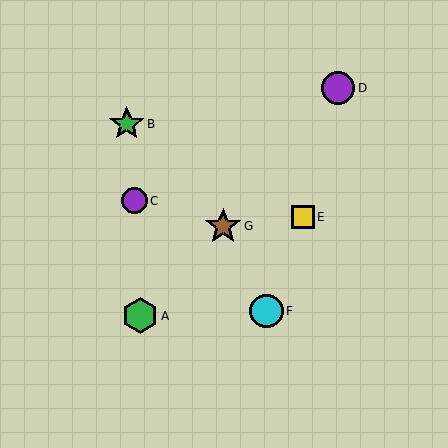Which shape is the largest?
The green hexagon (labeled A) is the largest.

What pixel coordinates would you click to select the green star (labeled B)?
Click at (127, 124) to select the green star B.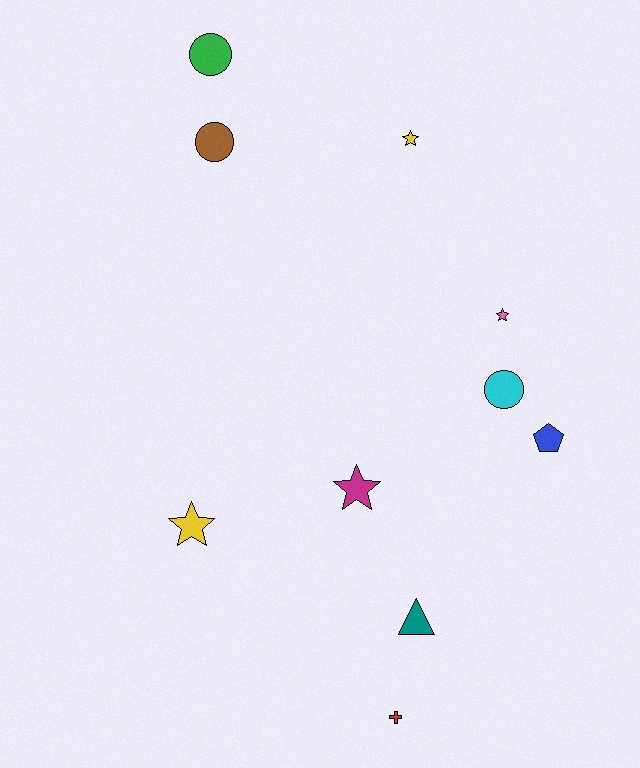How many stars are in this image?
There are 4 stars.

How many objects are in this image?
There are 10 objects.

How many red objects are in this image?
There is 1 red object.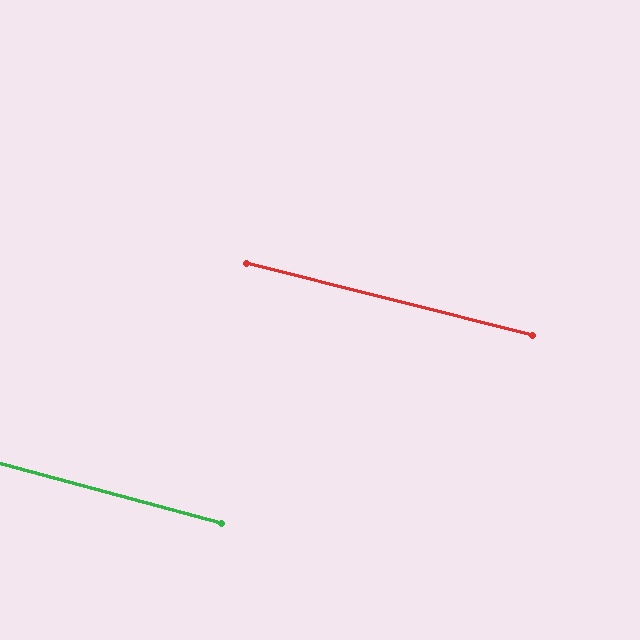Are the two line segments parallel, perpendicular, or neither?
Parallel — their directions differ by only 0.7°.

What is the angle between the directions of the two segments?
Approximately 1 degree.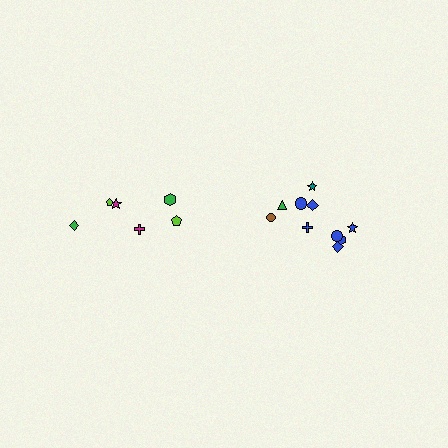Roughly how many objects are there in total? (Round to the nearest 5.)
Roughly 15 objects in total.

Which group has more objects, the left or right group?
The right group.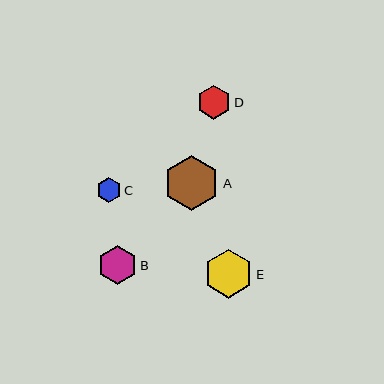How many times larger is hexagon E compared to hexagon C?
Hexagon E is approximately 1.9 times the size of hexagon C.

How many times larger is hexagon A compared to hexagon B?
Hexagon A is approximately 1.4 times the size of hexagon B.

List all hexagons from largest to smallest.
From largest to smallest: A, E, B, D, C.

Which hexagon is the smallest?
Hexagon C is the smallest with a size of approximately 25 pixels.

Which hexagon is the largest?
Hexagon A is the largest with a size of approximately 55 pixels.